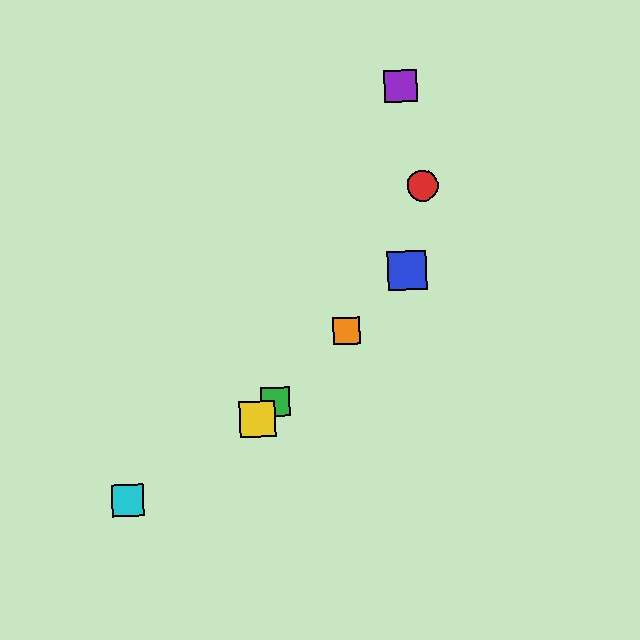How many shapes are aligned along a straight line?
4 shapes (the blue square, the green square, the yellow square, the orange square) are aligned along a straight line.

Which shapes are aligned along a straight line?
The blue square, the green square, the yellow square, the orange square are aligned along a straight line.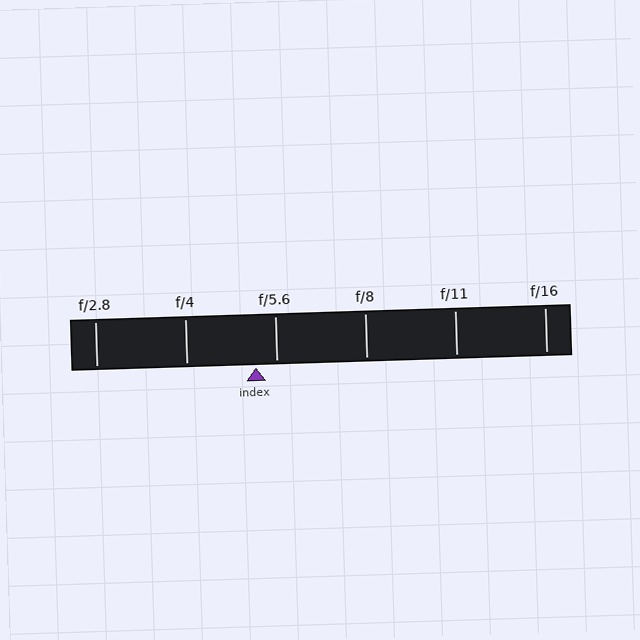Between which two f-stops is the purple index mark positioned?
The index mark is between f/4 and f/5.6.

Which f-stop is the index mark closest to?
The index mark is closest to f/5.6.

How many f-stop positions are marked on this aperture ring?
There are 6 f-stop positions marked.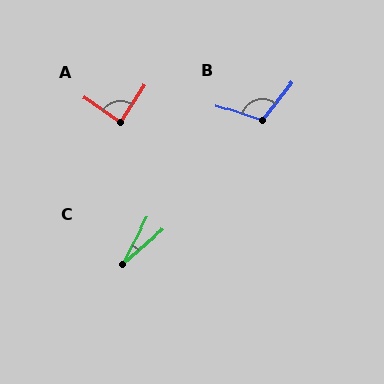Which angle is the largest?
B, at approximately 110 degrees.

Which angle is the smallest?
C, at approximately 22 degrees.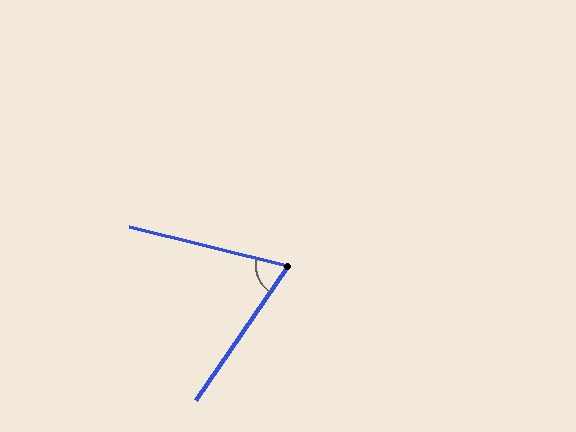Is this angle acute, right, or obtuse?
It is acute.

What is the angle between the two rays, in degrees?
Approximately 69 degrees.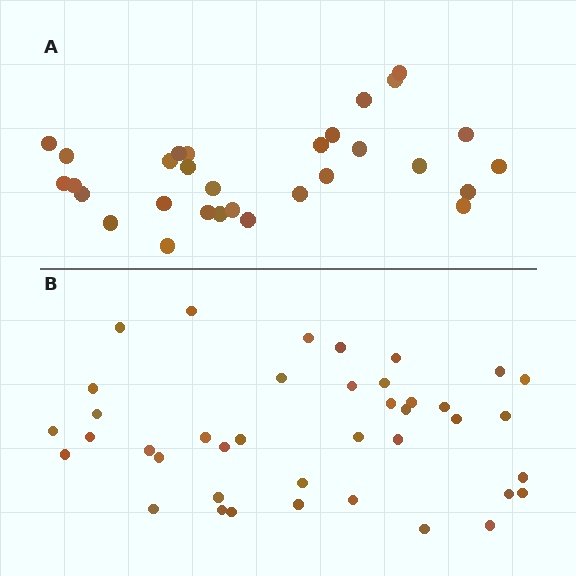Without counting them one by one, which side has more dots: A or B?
Region B (the bottom region) has more dots.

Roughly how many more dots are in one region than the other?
Region B has roughly 10 or so more dots than region A.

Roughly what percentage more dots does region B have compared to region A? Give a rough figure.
About 35% more.